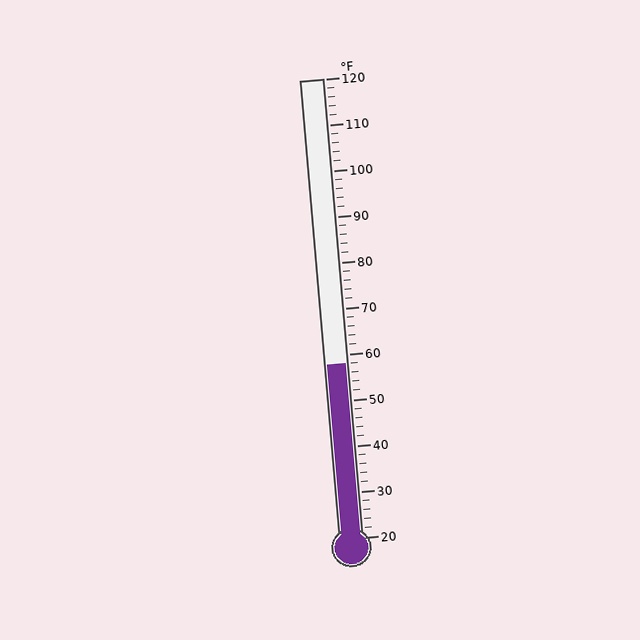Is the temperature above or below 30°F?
The temperature is above 30°F.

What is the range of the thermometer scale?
The thermometer scale ranges from 20°F to 120°F.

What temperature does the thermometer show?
The thermometer shows approximately 58°F.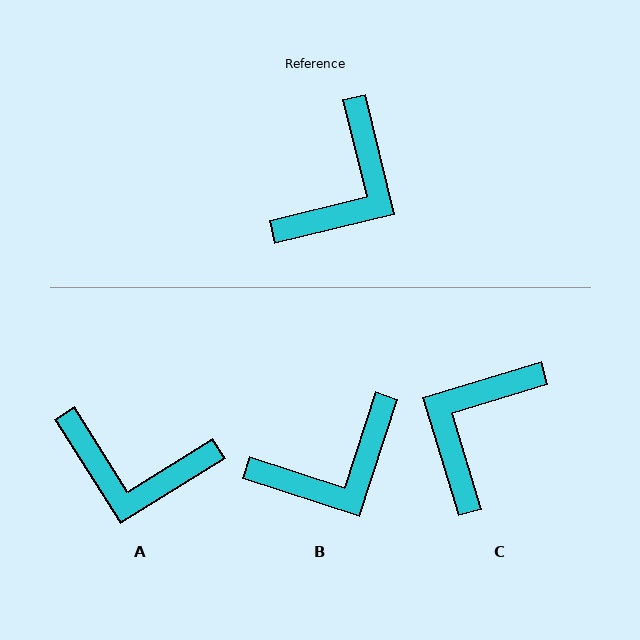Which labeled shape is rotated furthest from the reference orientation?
C, about 177 degrees away.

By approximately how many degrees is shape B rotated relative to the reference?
Approximately 32 degrees clockwise.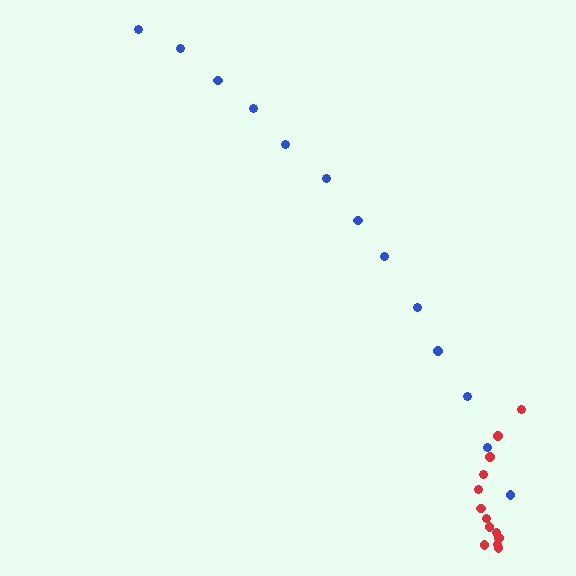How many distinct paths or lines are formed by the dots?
There are 2 distinct paths.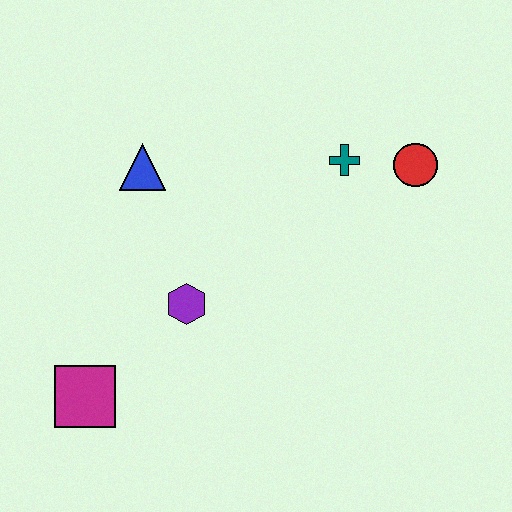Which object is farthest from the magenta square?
The red circle is farthest from the magenta square.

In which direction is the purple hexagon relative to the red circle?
The purple hexagon is to the left of the red circle.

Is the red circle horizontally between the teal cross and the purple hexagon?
No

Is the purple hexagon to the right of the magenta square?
Yes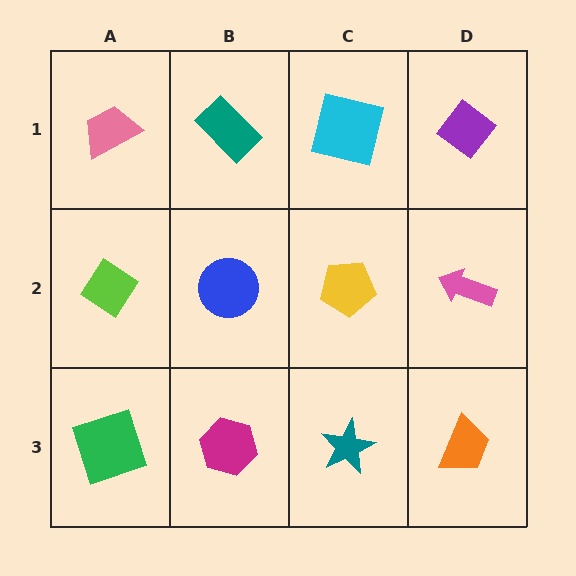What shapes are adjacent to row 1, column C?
A yellow pentagon (row 2, column C), a teal rectangle (row 1, column B), a purple diamond (row 1, column D).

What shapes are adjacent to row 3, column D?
A pink arrow (row 2, column D), a teal star (row 3, column C).